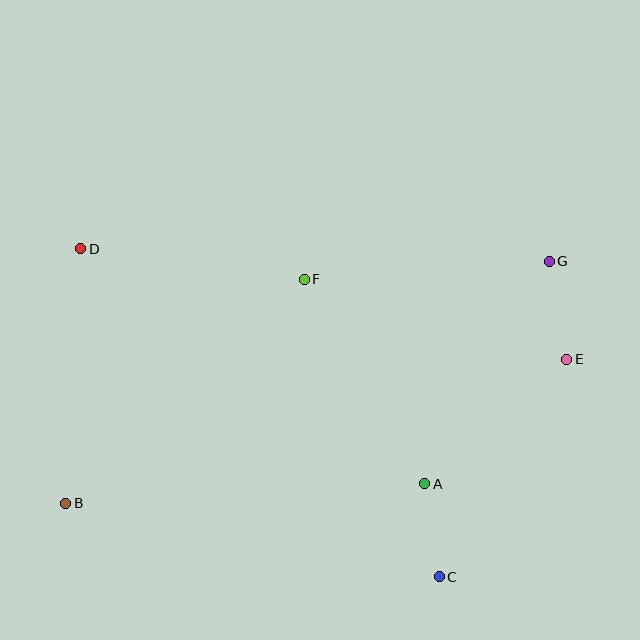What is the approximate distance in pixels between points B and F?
The distance between B and F is approximately 327 pixels.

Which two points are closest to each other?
Points A and C are closest to each other.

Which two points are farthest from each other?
Points B and G are farthest from each other.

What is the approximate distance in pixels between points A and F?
The distance between A and F is approximately 237 pixels.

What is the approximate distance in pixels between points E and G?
The distance between E and G is approximately 99 pixels.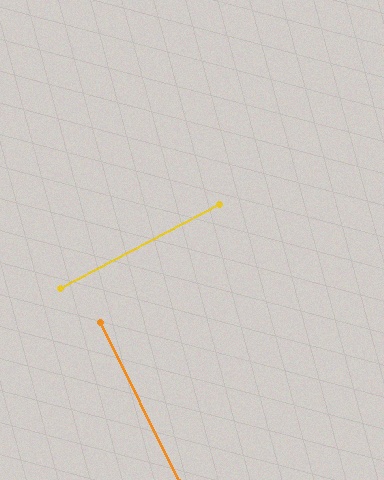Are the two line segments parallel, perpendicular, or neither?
Perpendicular — they meet at approximately 89°.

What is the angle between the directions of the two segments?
Approximately 89 degrees.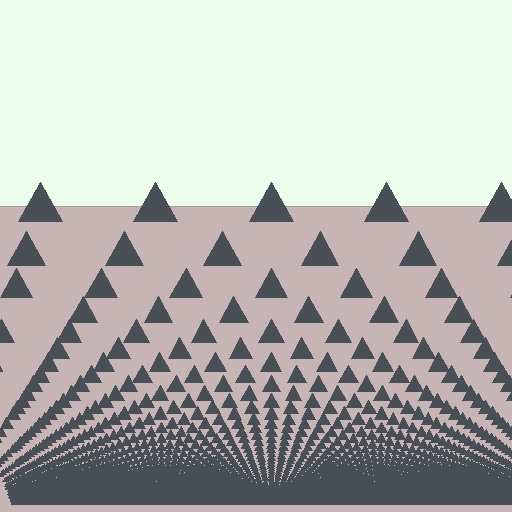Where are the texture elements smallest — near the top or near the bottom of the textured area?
Near the bottom.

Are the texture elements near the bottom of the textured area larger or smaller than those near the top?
Smaller. The gradient is inverted — elements near the bottom are smaller and denser.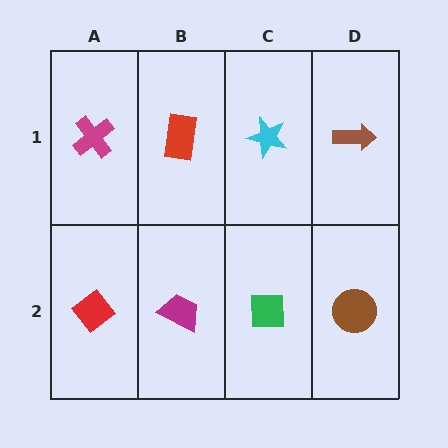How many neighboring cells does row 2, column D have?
2.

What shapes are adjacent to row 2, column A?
A magenta cross (row 1, column A), a magenta trapezoid (row 2, column B).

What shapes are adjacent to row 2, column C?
A cyan star (row 1, column C), a magenta trapezoid (row 2, column B), a brown circle (row 2, column D).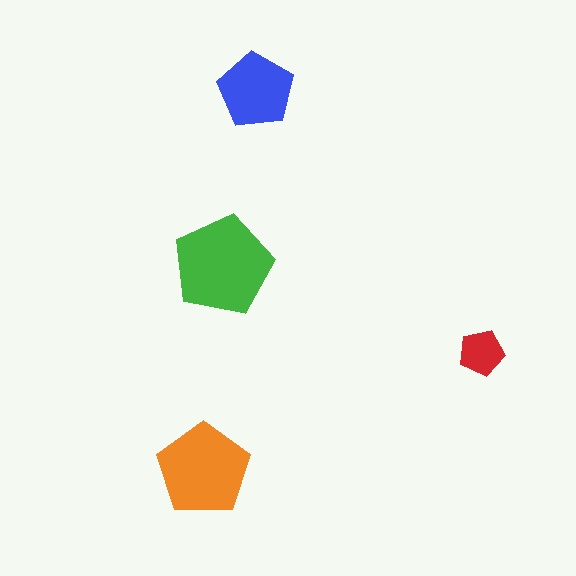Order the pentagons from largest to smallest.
the green one, the orange one, the blue one, the red one.